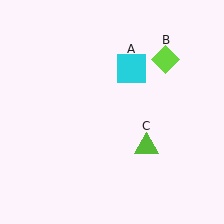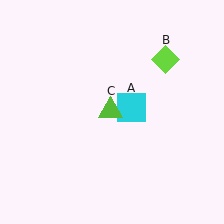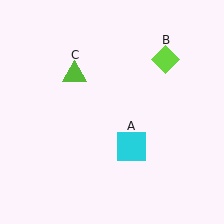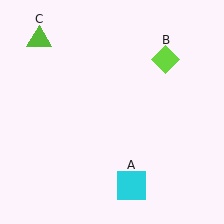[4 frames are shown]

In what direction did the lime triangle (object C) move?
The lime triangle (object C) moved up and to the left.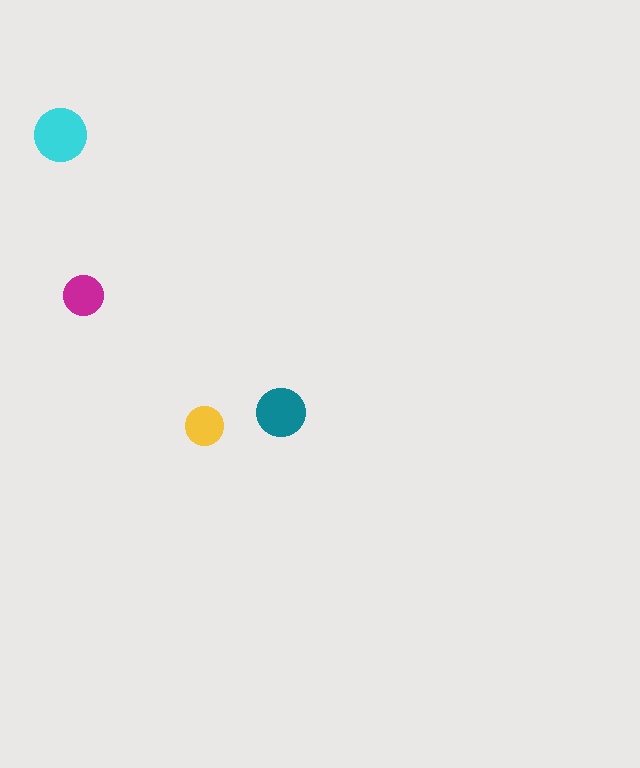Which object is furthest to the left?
The cyan circle is leftmost.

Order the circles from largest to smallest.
the cyan one, the teal one, the magenta one, the yellow one.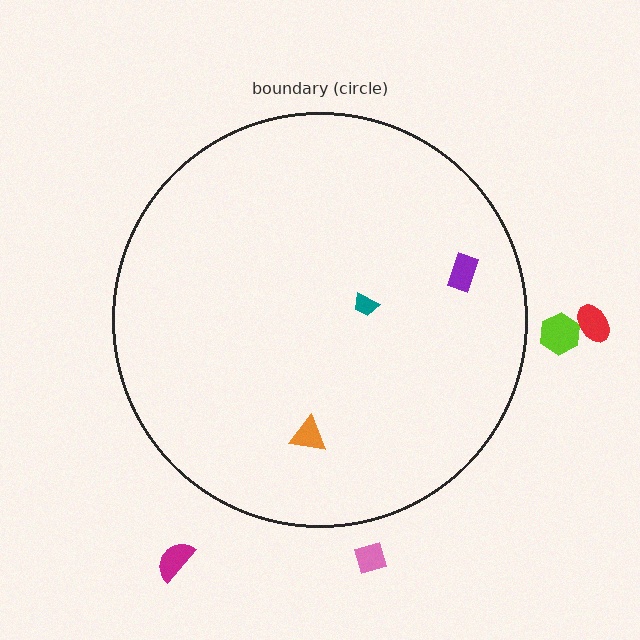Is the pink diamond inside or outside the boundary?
Outside.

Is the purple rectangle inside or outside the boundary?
Inside.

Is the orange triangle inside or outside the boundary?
Inside.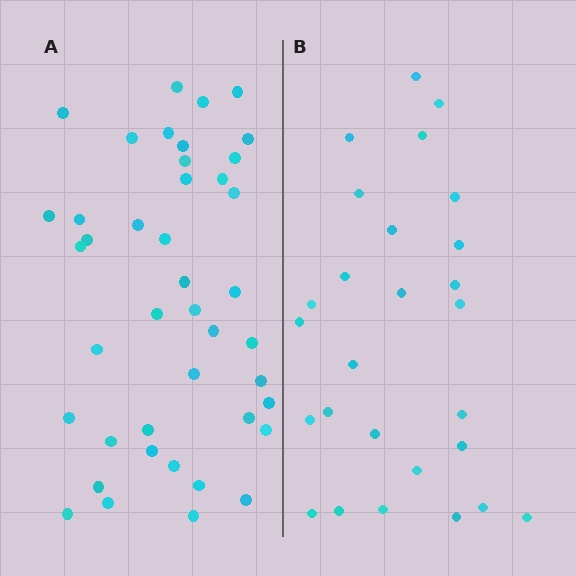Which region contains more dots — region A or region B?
Region A (the left region) has more dots.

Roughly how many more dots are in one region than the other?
Region A has approximately 15 more dots than region B.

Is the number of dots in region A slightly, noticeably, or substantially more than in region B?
Region A has substantially more. The ratio is roughly 1.6 to 1.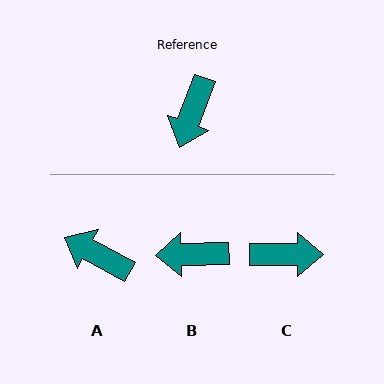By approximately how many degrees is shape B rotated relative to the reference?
Approximately 68 degrees clockwise.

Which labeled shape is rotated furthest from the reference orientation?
C, about 110 degrees away.